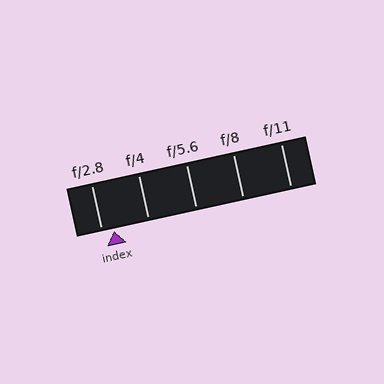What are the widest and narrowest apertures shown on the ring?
The widest aperture shown is f/2.8 and the narrowest is f/11.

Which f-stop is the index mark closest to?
The index mark is closest to f/2.8.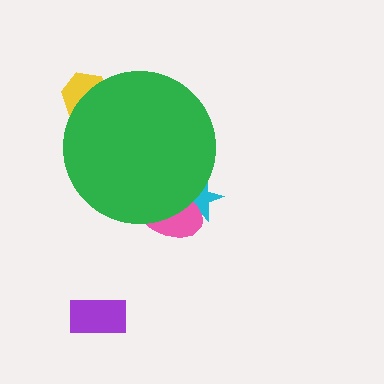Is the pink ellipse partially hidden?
Yes, the pink ellipse is partially hidden behind the green circle.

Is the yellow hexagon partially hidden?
Yes, the yellow hexagon is partially hidden behind the green circle.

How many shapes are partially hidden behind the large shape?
3 shapes are partially hidden.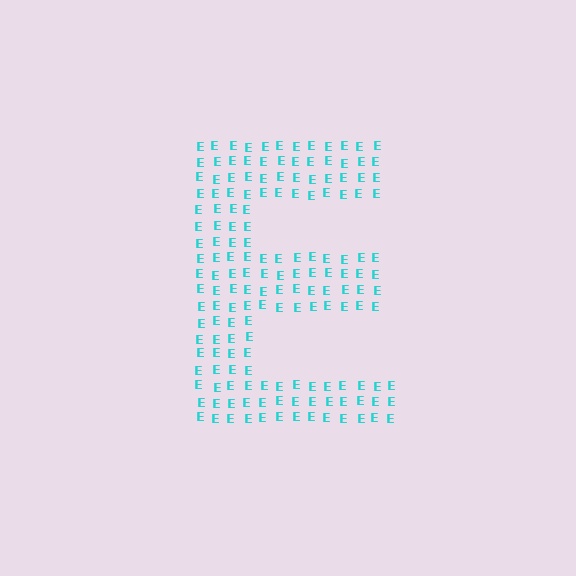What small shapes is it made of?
It is made of small letter E's.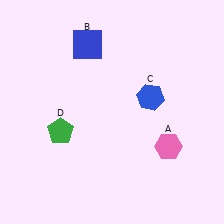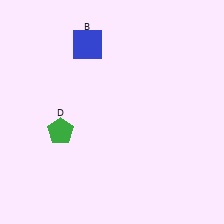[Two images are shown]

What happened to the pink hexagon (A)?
The pink hexagon (A) was removed in Image 2. It was in the bottom-right area of Image 1.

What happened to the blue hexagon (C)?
The blue hexagon (C) was removed in Image 2. It was in the top-right area of Image 1.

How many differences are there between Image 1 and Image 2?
There are 2 differences between the two images.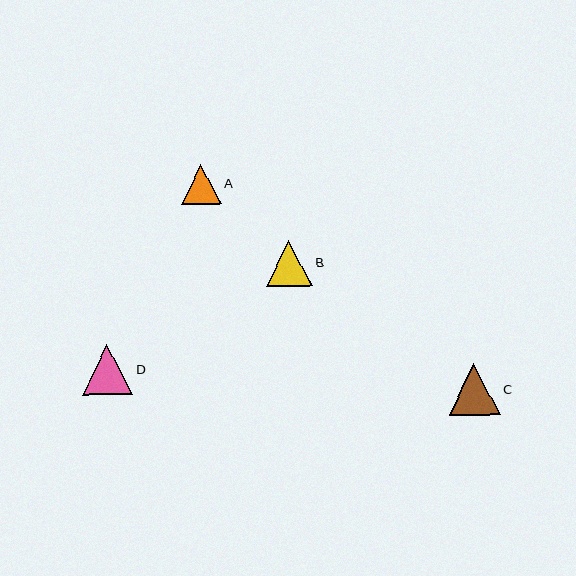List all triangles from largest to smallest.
From largest to smallest: C, D, B, A.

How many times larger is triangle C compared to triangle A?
Triangle C is approximately 1.3 times the size of triangle A.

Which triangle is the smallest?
Triangle A is the smallest with a size of approximately 39 pixels.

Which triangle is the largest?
Triangle C is the largest with a size of approximately 52 pixels.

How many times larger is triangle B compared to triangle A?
Triangle B is approximately 1.2 times the size of triangle A.